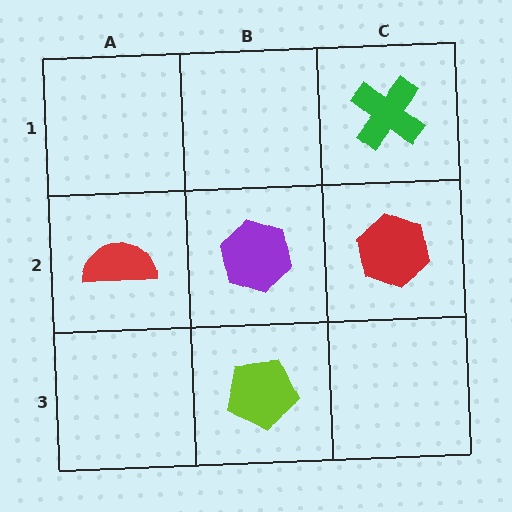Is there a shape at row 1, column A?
No, that cell is empty.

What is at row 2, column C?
A red hexagon.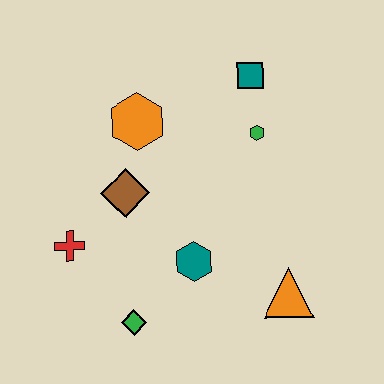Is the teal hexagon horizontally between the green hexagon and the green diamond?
Yes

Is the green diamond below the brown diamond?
Yes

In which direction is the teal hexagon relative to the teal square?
The teal hexagon is below the teal square.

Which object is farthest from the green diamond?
The teal square is farthest from the green diamond.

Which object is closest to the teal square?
The green hexagon is closest to the teal square.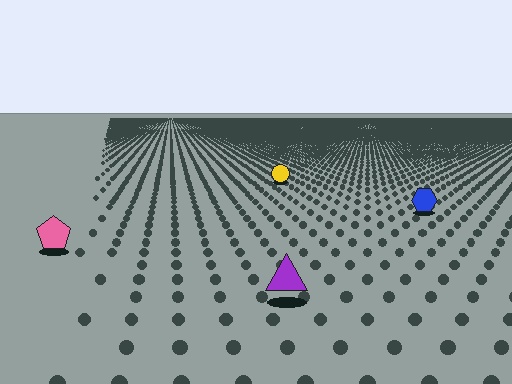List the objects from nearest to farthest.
From nearest to farthest: the purple triangle, the pink pentagon, the blue hexagon, the yellow circle.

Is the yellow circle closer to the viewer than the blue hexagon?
No. The blue hexagon is closer — you can tell from the texture gradient: the ground texture is coarser near it.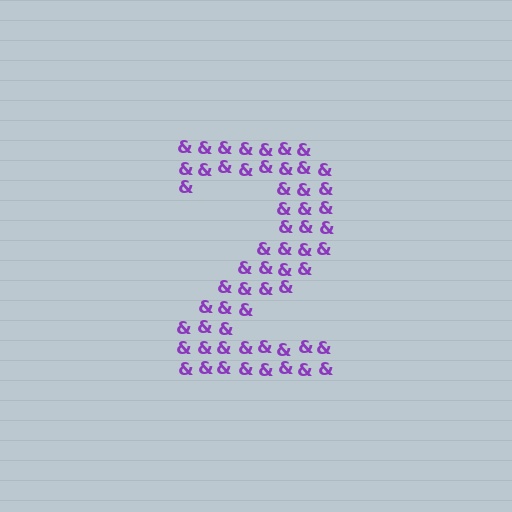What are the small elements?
The small elements are ampersands.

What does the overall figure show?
The overall figure shows the digit 2.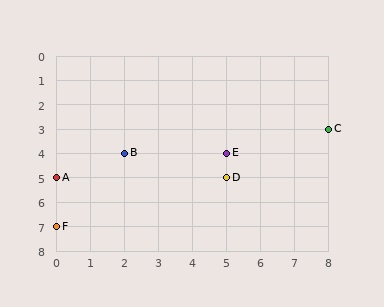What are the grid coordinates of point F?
Point F is at grid coordinates (0, 7).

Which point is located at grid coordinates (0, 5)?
Point A is at (0, 5).